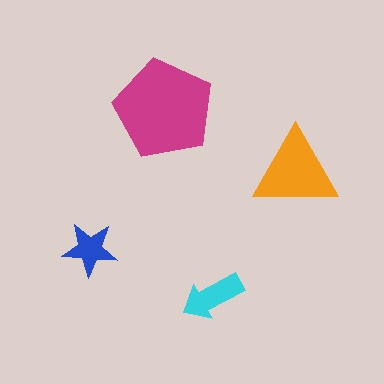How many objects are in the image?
There are 4 objects in the image.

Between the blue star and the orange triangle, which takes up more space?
The orange triangle.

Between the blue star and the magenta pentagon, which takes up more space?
The magenta pentagon.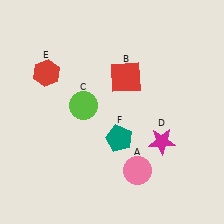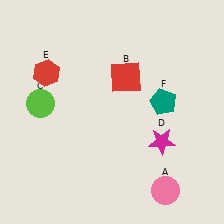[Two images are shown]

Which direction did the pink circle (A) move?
The pink circle (A) moved right.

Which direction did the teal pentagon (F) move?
The teal pentagon (F) moved right.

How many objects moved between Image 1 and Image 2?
3 objects moved between the two images.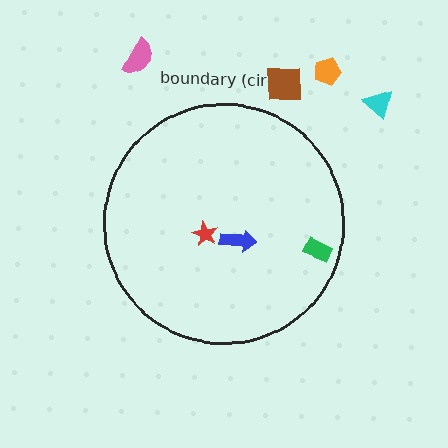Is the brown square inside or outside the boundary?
Outside.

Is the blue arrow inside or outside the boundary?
Inside.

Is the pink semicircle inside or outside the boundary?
Outside.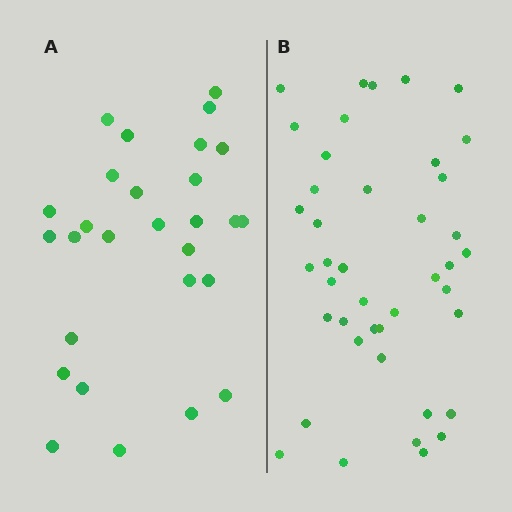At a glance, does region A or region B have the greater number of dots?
Region B (the right region) has more dots.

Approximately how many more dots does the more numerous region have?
Region B has approximately 15 more dots than region A.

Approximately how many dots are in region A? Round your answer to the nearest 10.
About 30 dots. (The exact count is 28, which rounds to 30.)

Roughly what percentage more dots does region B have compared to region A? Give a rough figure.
About 50% more.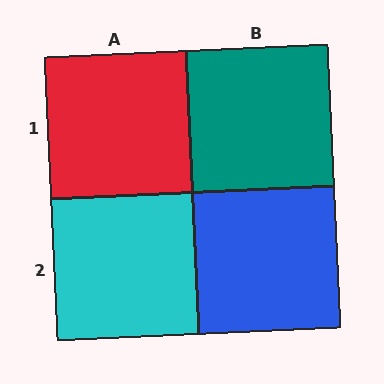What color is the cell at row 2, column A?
Cyan.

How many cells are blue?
1 cell is blue.